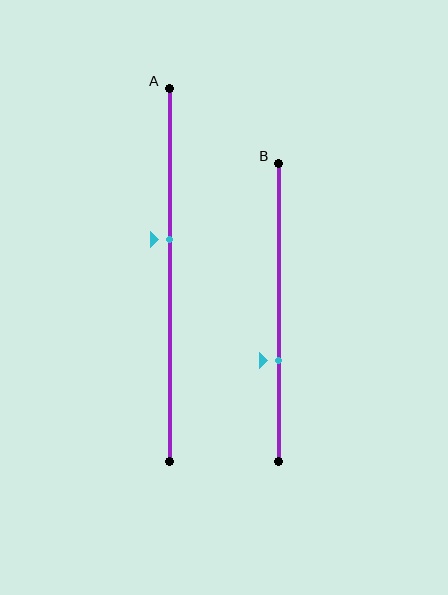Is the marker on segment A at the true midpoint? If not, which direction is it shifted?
No, the marker on segment A is shifted upward by about 9% of the segment length.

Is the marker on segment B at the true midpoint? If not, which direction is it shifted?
No, the marker on segment B is shifted downward by about 16% of the segment length.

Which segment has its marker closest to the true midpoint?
Segment A has its marker closest to the true midpoint.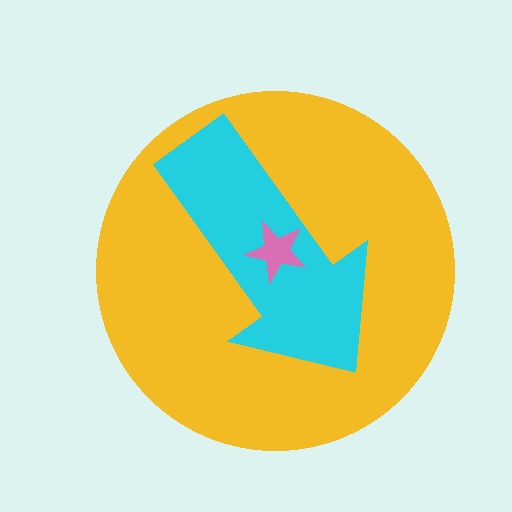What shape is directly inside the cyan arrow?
The pink star.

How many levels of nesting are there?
3.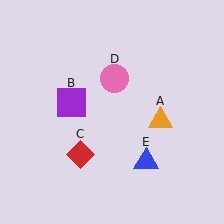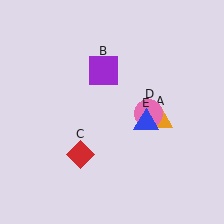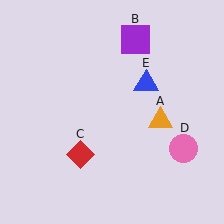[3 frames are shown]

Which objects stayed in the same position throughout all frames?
Orange triangle (object A) and red diamond (object C) remained stationary.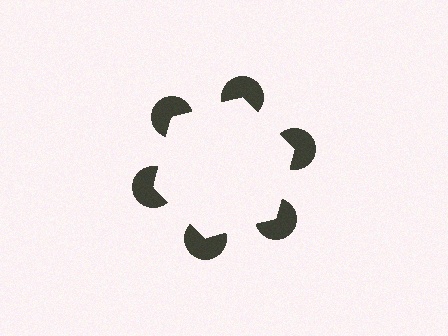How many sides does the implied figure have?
6 sides.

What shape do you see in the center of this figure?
An illusory hexagon — its edges are inferred from the aligned wedge cuts in the pac-man discs, not physically drawn.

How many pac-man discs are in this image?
There are 6 — one at each vertex of the illusory hexagon.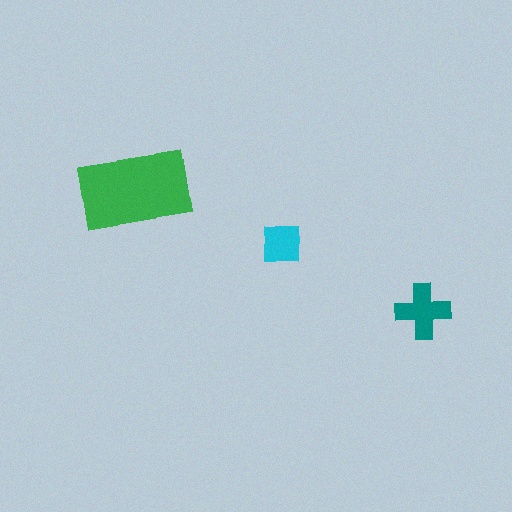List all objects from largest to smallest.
The green rectangle, the teal cross, the cyan square.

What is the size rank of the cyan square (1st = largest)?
3rd.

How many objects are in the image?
There are 3 objects in the image.